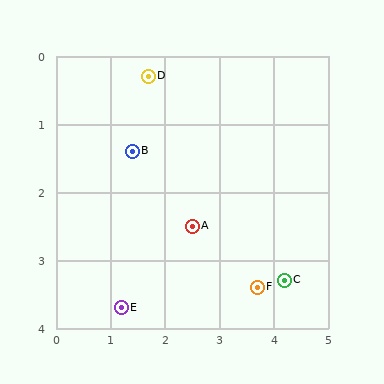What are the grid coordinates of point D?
Point D is at approximately (1.7, 0.3).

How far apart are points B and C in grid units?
Points B and C are about 3.4 grid units apart.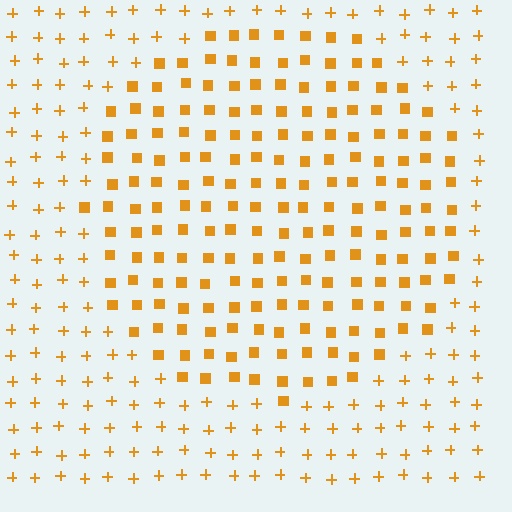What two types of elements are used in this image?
The image uses squares inside the circle region and plus signs outside it.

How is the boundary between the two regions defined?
The boundary is defined by a change in element shape: squares inside vs. plus signs outside. All elements share the same color and spacing.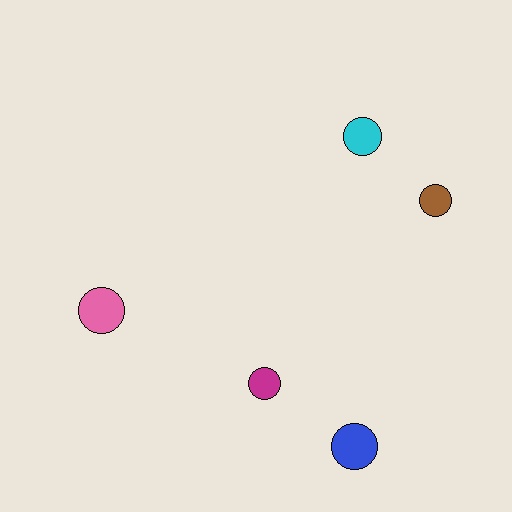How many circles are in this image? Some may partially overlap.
There are 5 circles.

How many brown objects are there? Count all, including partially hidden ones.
There is 1 brown object.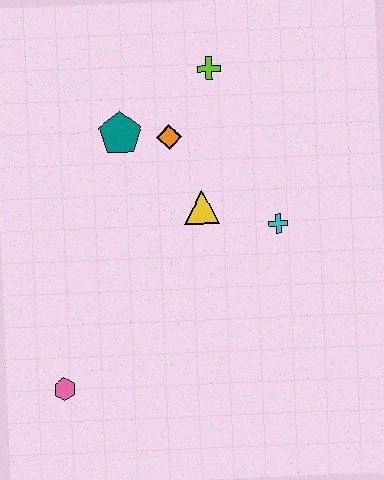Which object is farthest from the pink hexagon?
The lime cross is farthest from the pink hexagon.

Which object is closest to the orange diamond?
The teal pentagon is closest to the orange diamond.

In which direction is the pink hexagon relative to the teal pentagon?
The pink hexagon is below the teal pentagon.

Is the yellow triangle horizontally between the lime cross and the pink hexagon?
Yes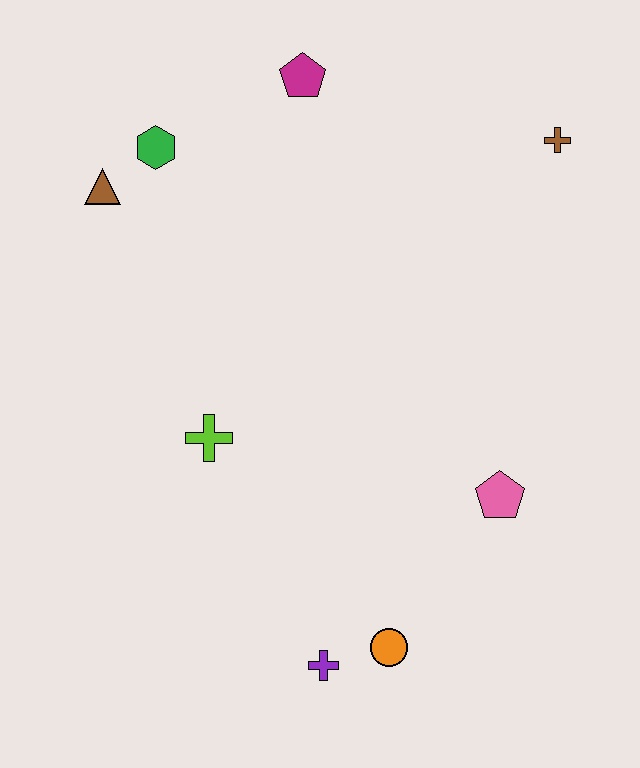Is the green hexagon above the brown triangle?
Yes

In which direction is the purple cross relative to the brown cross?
The purple cross is below the brown cross.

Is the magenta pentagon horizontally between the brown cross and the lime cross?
Yes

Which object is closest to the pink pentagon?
The orange circle is closest to the pink pentagon.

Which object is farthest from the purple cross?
The magenta pentagon is farthest from the purple cross.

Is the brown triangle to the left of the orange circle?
Yes